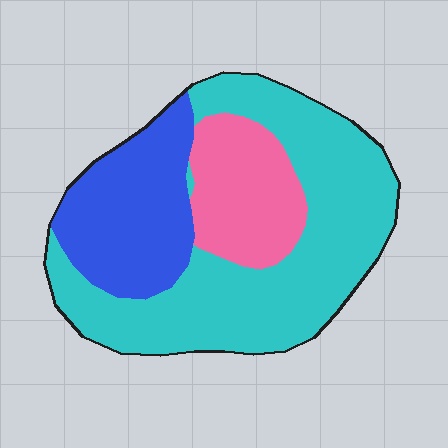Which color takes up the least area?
Pink, at roughly 20%.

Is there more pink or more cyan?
Cyan.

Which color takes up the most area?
Cyan, at roughly 55%.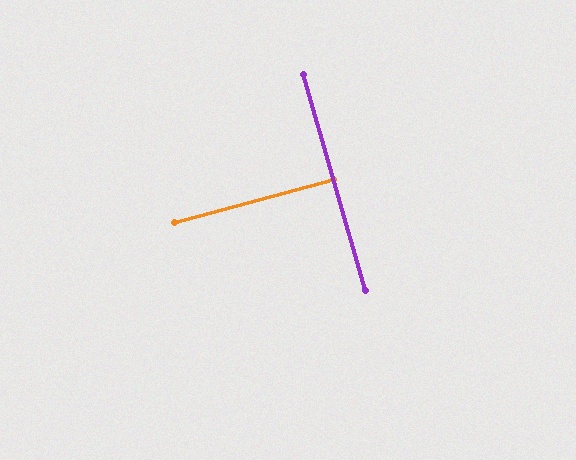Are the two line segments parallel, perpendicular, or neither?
Perpendicular — they meet at approximately 89°.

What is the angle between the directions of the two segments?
Approximately 89 degrees.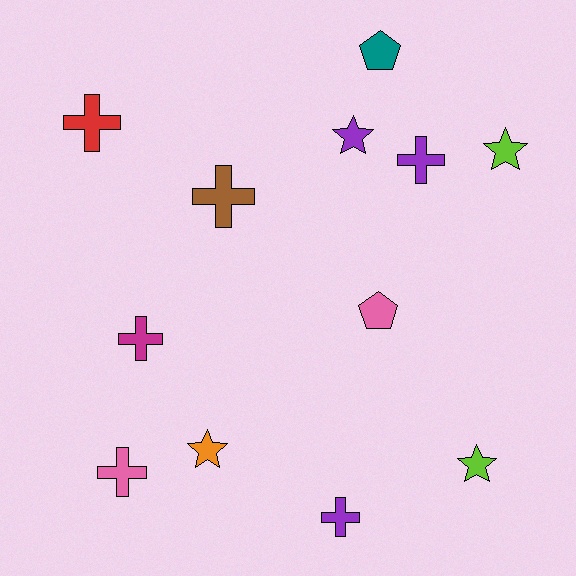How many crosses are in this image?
There are 6 crosses.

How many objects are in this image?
There are 12 objects.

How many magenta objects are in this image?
There is 1 magenta object.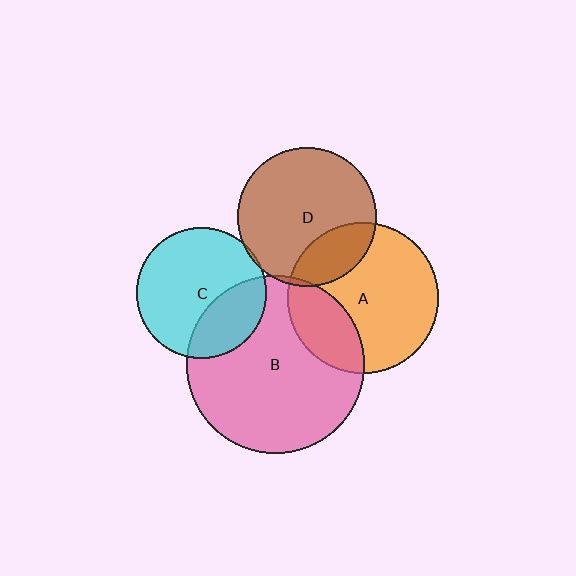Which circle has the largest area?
Circle B (pink).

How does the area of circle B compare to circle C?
Approximately 1.9 times.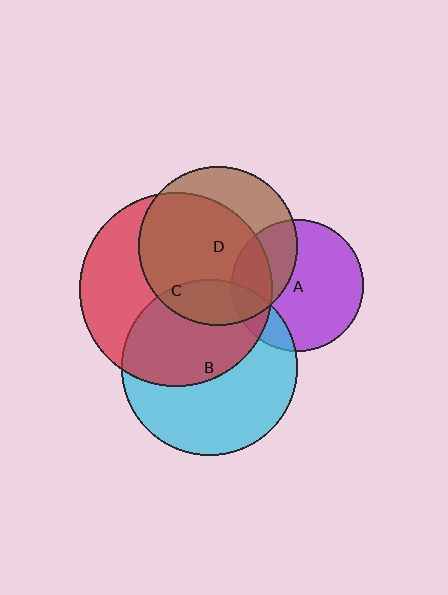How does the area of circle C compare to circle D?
Approximately 1.5 times.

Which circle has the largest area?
Circle C (red).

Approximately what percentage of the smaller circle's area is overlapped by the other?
Approximately 15%.